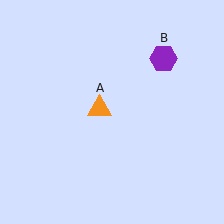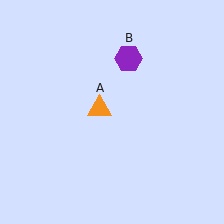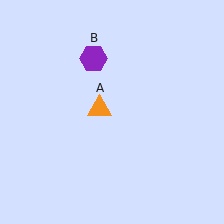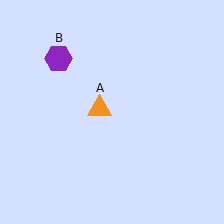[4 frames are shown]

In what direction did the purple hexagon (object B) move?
The purple hexagon (object B) moved left.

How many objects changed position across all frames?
1 object changed position: purple hexagon (object B).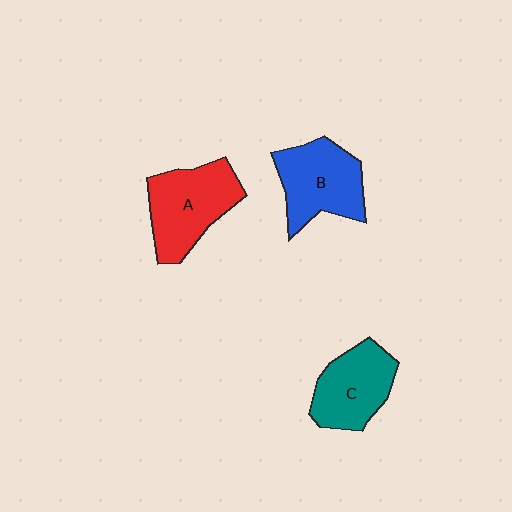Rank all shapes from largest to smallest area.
From largest to smallest: A (red), B (blue), C (teal).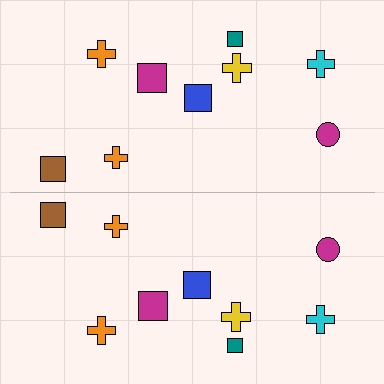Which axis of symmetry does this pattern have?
The pattern has a horizontal axis of symmetry running through the center of the image.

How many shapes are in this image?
There are 18 shapes in this image.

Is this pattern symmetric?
Yes, this pattern has bilateral (reflection) symmetry.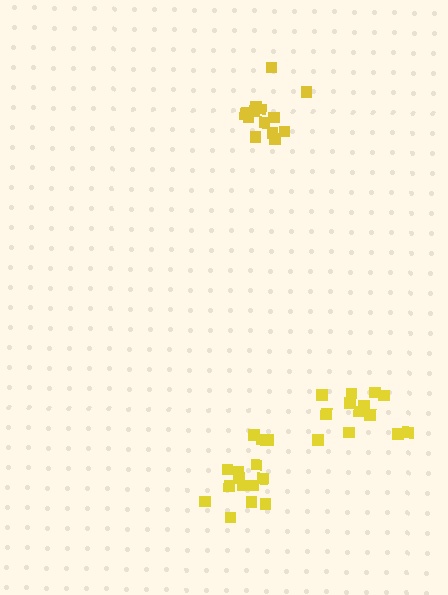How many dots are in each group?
Group 1: 14 dots, Group 2: 15 dots, Group 3: 13 dots (42 total).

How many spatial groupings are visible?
There are 3 spatial groupings.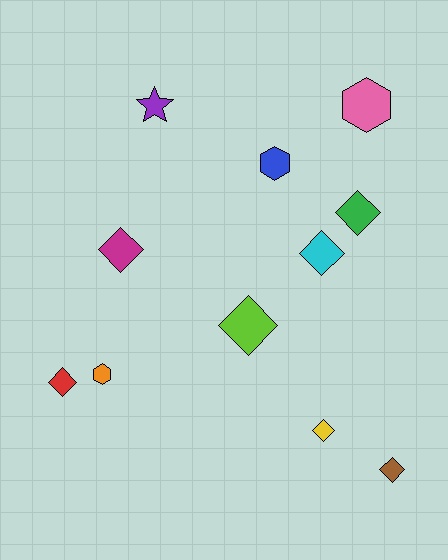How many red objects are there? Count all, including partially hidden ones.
There is 1 red object.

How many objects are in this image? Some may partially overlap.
There are 11 objects.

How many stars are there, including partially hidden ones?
There is 1 star.